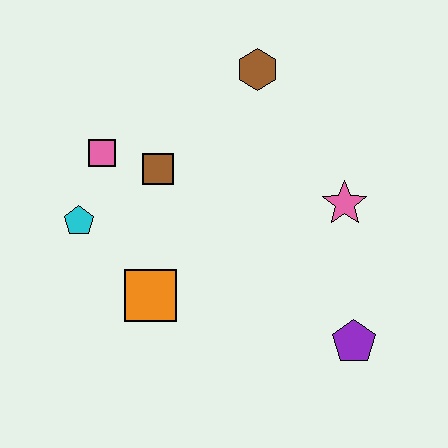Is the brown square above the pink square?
No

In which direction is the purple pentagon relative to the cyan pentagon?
The purple pentagon is to the right of the cyan pentagon.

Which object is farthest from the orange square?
The brown hexagon is farthest from the orange square.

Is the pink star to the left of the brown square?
No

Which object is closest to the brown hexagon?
The brown square is closest to the brown hexagon.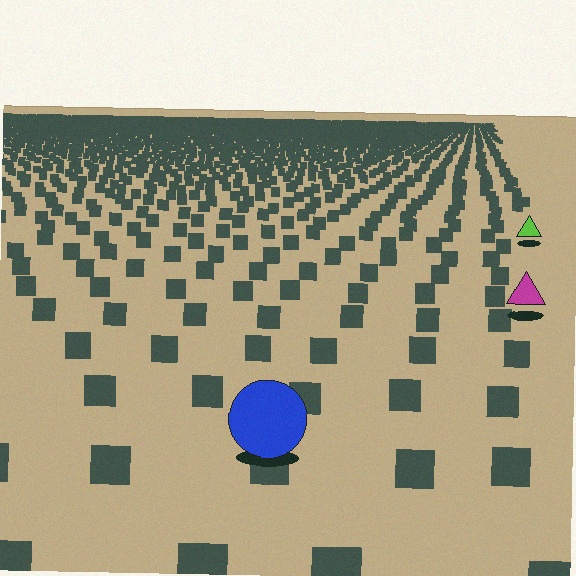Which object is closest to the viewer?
The blue circle is closest. The texture marks near it are larger and more spread out.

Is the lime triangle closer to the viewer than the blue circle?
No. The blue circle is closer — you can tell from the texture gradient: the ground texture is coarser near it.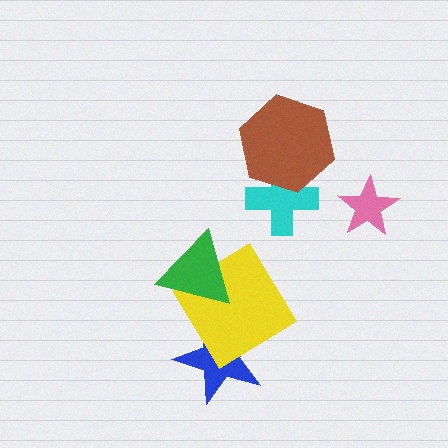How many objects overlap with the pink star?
0 objects overlap with the pink star.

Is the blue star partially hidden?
Yes, it is partially covered by another shape.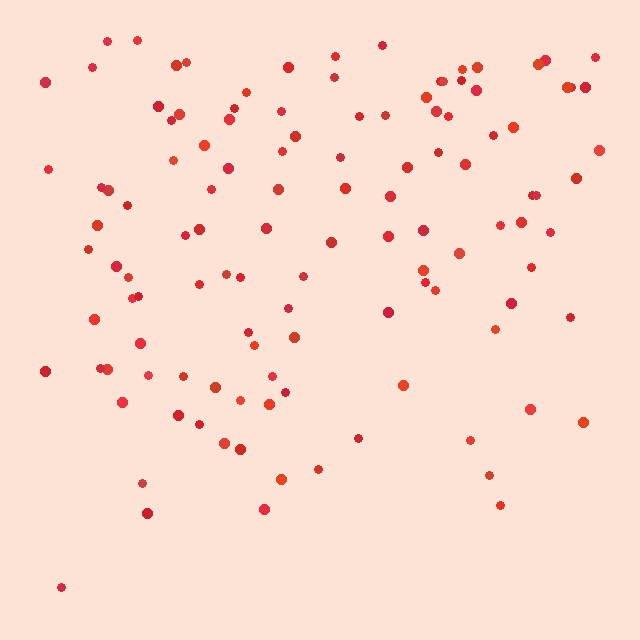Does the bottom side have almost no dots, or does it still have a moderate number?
Still a moderate number, just noticeably fewer than the top.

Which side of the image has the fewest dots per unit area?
The bottom.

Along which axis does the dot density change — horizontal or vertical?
Vertical.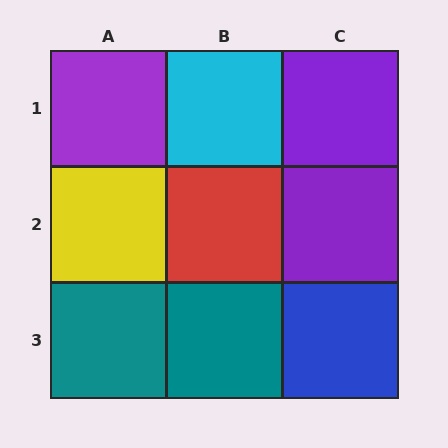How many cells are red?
1 cell is red.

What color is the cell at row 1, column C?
Purple.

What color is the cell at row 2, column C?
Purple.